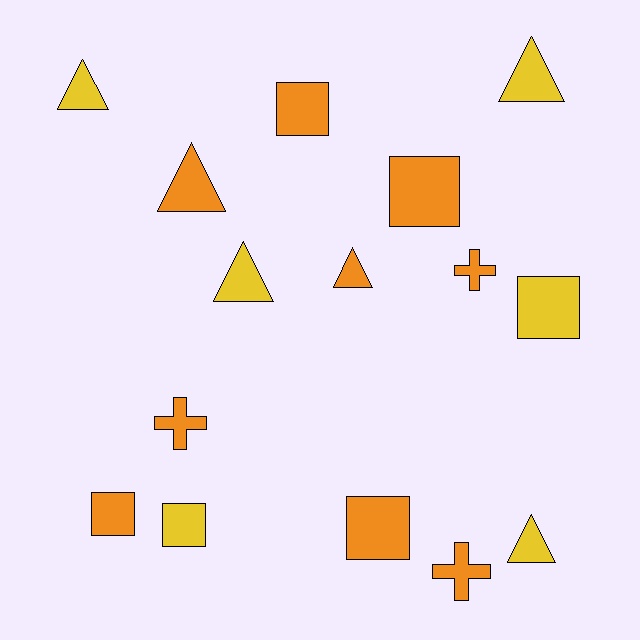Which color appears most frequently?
Orange, with 9 objects.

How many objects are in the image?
There are 15 objects.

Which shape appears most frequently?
Square, with 6 objects.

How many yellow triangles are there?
There are 4 yellow triangles.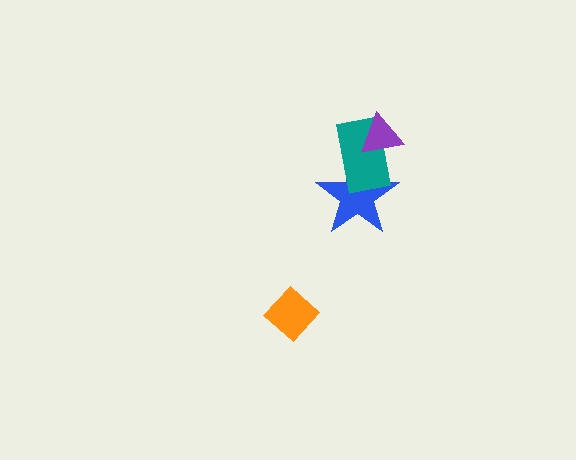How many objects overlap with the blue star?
1 object overlaps with the blue star.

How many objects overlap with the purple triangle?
1 object overlaps with the purple triangle.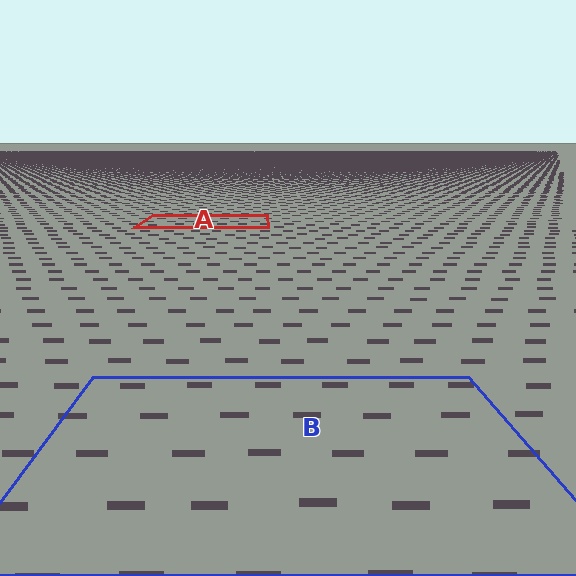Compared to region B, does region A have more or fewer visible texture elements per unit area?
Region A has more texture elements per unit area — they are packed more densely because it is farther away.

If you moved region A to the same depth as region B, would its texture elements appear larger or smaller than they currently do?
They would appear larger. At a closer depth, the same texture elements are projected at a bigger on-screen size.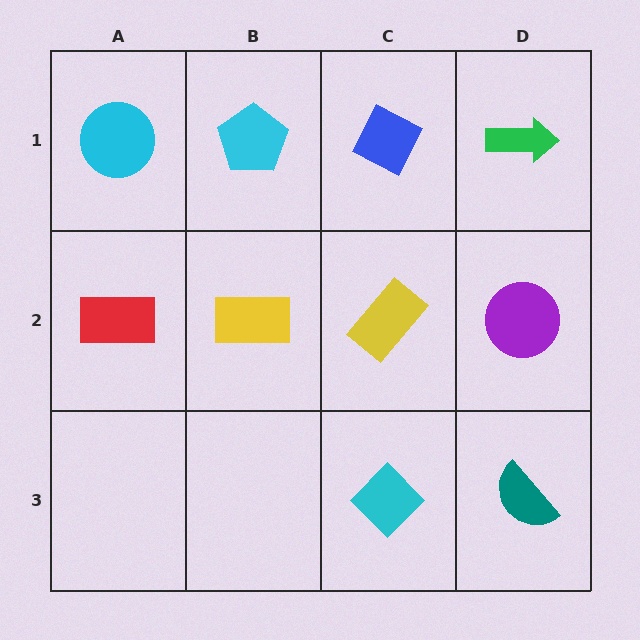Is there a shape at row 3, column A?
No, that cell is empty.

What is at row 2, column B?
A yellow rectangle.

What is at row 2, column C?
A yellow rectangle.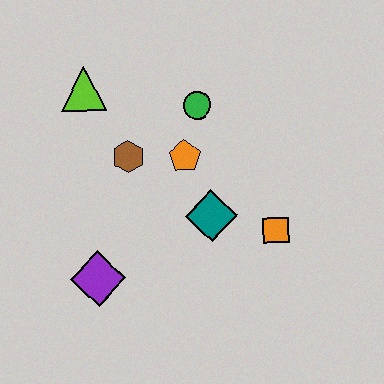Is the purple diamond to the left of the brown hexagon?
Yes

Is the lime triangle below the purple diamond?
No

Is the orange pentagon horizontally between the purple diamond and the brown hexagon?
No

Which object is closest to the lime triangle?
The brown hexagon is closest to the lime triangle.